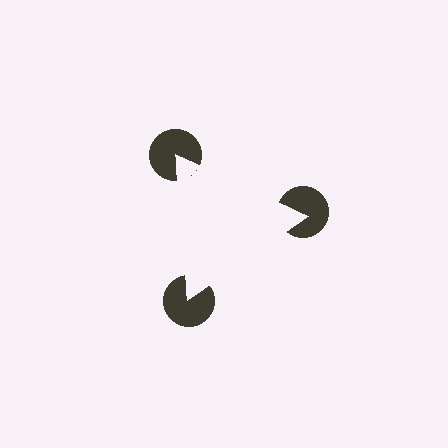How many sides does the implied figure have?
3 sides.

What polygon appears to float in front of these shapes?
An illusory triangle — its edges are inferred from the aligned wedge cuts in the pac-man discs, not physically drawn.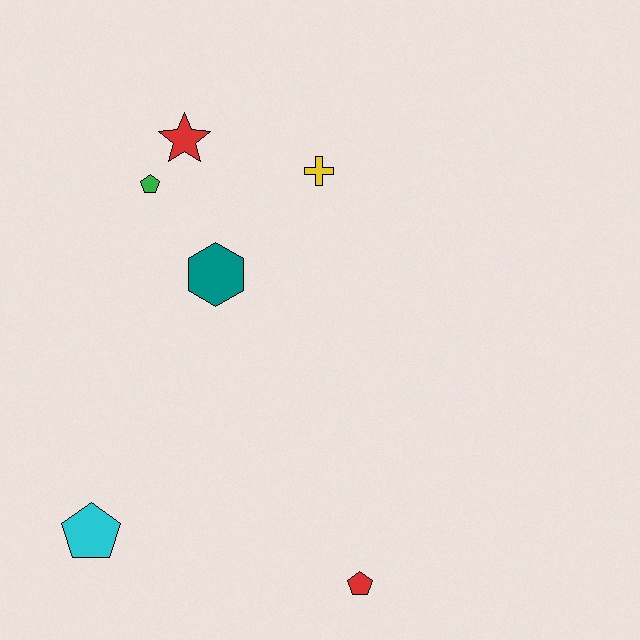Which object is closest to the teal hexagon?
The green pentagon is closest to the teal hexagon.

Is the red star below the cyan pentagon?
No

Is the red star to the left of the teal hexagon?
Yes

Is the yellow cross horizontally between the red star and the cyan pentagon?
No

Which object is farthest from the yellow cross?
The cyan pentagon is farthest from the yellow cross.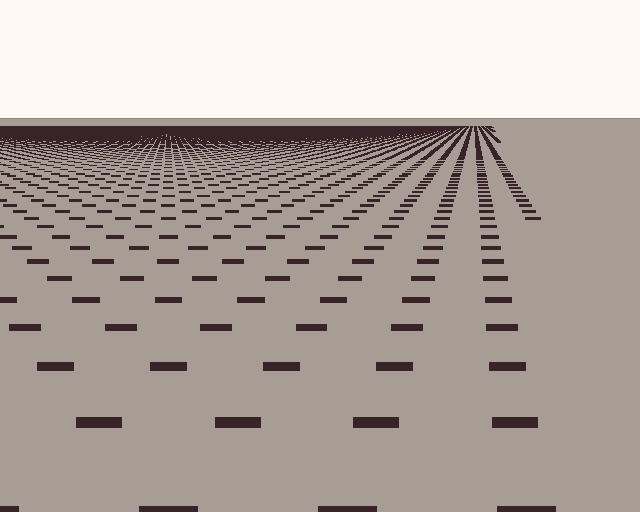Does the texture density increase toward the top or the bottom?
Density increases toward the top.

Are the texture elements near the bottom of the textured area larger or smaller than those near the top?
Larger. Near the bottom, elements are closer to the viewer and appear at a bigger on-screen size.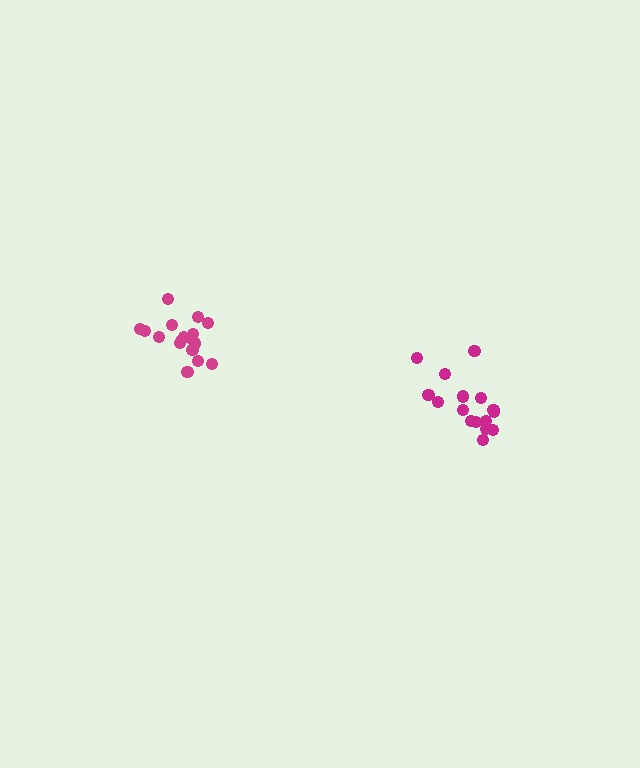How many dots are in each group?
Group 1: 17 dots, Group 2: 16 dots (33 total).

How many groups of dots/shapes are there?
There are 2 groups.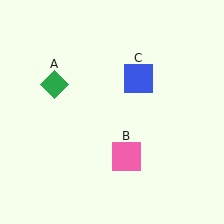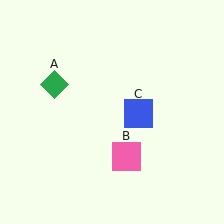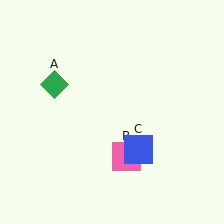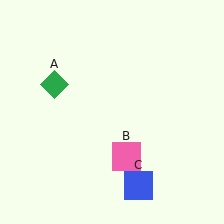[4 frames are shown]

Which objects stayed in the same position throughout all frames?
Green diamond (object A) and pink square (object B) remained stationary.